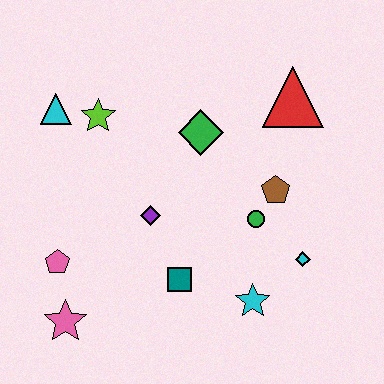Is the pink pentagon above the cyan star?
Yes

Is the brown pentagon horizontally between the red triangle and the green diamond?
Yes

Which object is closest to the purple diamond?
The teal square is closest to the purple diamond.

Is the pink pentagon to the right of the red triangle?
No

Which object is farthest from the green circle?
The cyan triangle is farthest from the green circle.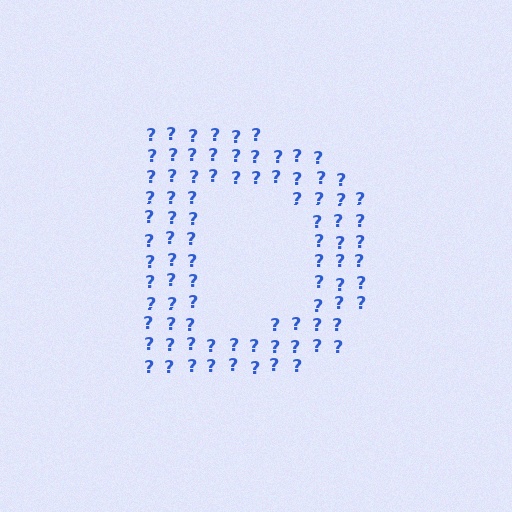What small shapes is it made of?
It is made of small question marks.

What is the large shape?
The large shape is the letter D.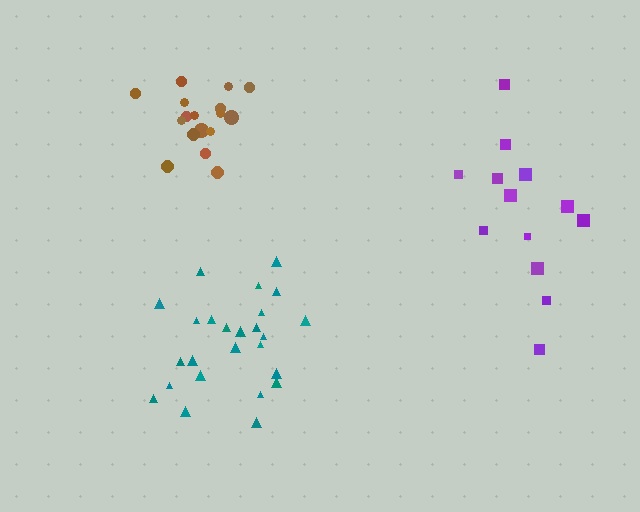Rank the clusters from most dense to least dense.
brown, teal, purple.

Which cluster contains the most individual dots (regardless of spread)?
Teal (25).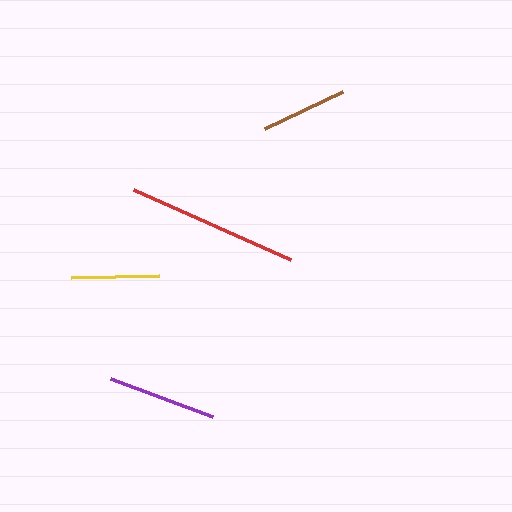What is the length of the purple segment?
The purple segment is approximately 109 pixels long.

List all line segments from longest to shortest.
From longest to shortest: red, purple, yellow, brown.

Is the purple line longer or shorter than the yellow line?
The purple line is longer than the yellow line.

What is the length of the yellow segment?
The yellow segment is approximately 88 pixels long.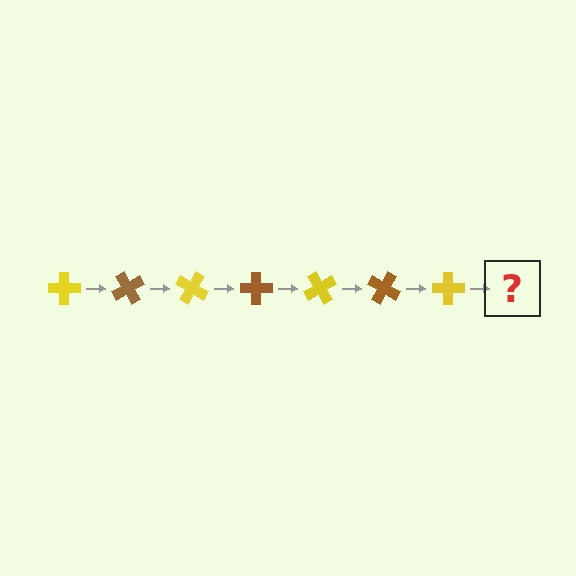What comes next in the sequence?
The next element should be a brown cross, rotated 420 degrees from the start.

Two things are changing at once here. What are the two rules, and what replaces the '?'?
The two rules are that it rotates 60 degrees each step and the color cycles through yellow and brown. The '?' should be a brown cross, rotated 420 degrees from the start.